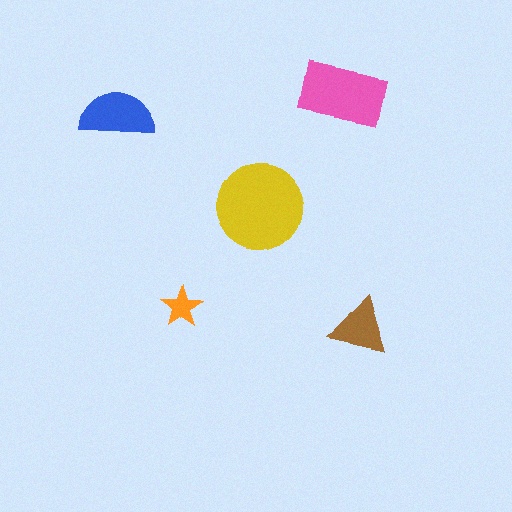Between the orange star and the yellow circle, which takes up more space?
The yellow circle.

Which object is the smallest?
The orange star.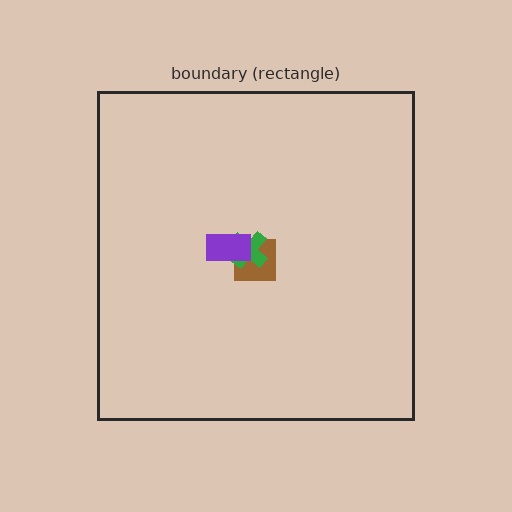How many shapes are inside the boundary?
3 inside, 0 outside.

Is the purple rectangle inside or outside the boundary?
Inside.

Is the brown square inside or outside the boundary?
Inside.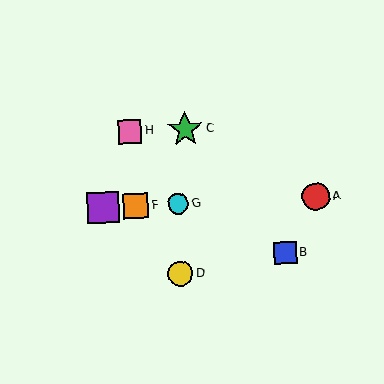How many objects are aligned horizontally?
4 objects (A, E, F, G) are aligned horizontally.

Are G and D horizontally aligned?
No, G is at y≈204 and D is at y≈274.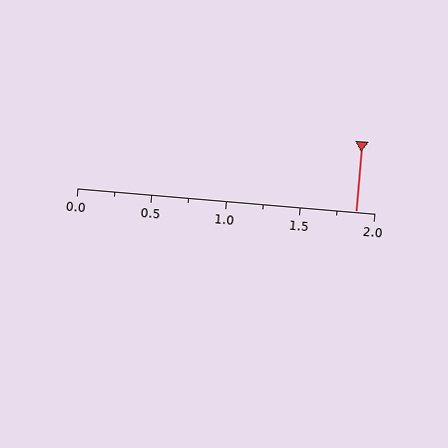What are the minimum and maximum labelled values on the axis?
The axis runs from 0.0 to 2.0.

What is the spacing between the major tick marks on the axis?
The major ticks are spaced 0.5 apart.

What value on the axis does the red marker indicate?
The marker indicates approximately 1.88.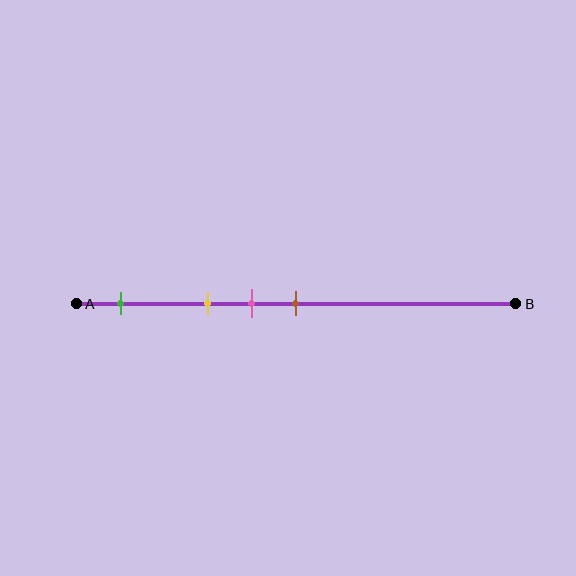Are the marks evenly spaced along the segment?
No, the marks are not evenly spaced.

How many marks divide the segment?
There are 4 marks dividing the segment.